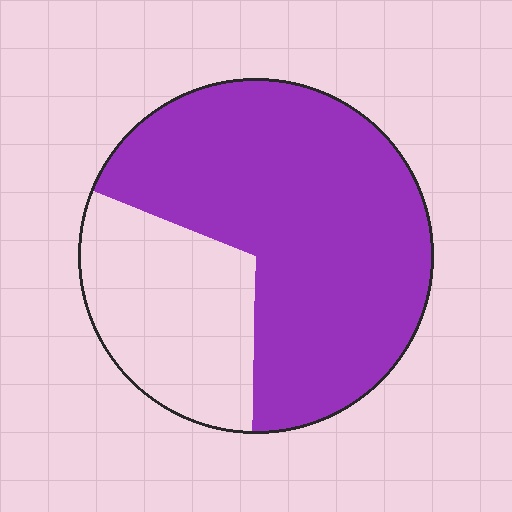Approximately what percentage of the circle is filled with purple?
Approximately 70%.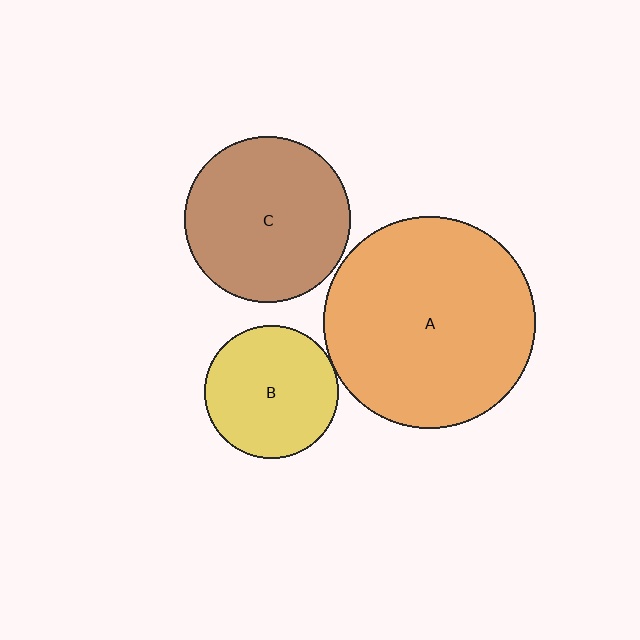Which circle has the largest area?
Circle A (orange).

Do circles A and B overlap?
Yes.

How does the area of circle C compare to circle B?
Approximately 1.5 times.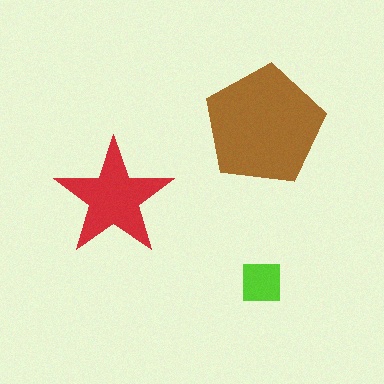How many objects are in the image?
There are 3 objects in the image.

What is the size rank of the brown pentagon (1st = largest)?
1st.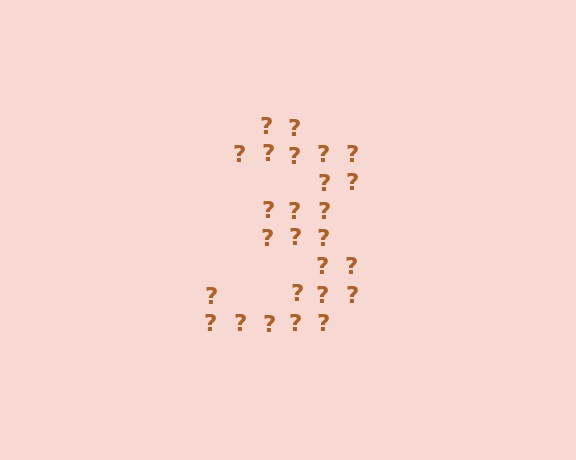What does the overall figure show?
The overall figure shows the digit 3.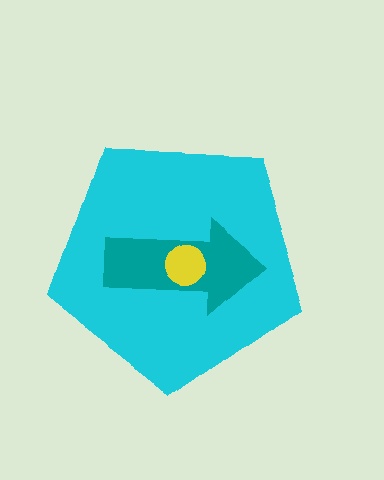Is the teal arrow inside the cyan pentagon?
Yes.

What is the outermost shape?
The cyan pentagon.